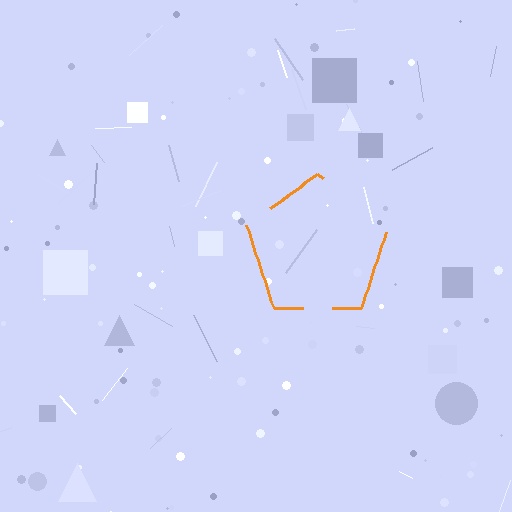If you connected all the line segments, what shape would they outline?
They would outline a pentagon.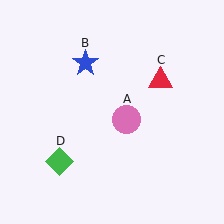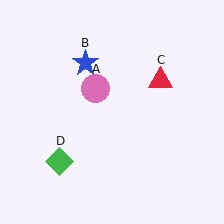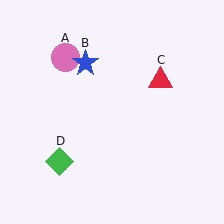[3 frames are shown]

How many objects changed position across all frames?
1 object changed position: pink circle (object A).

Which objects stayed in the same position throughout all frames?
Blue star (object B) and red triangle (object C) and green diamond (object D) remained stationary.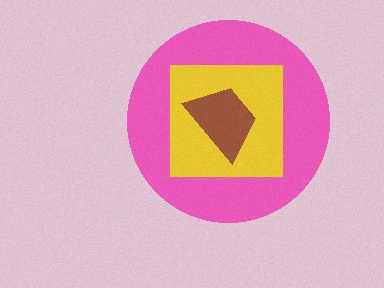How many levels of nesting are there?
3.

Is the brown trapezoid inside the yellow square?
Yes.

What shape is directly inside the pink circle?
The yellow square.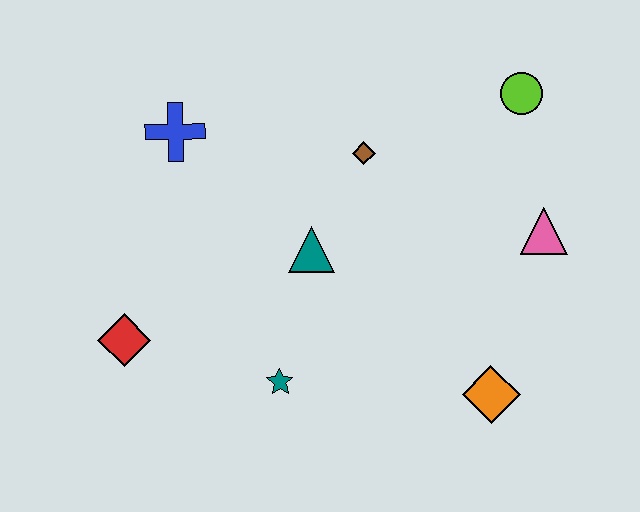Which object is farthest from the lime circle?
The red diamond is farthest from the lime circle.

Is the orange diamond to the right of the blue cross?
Yes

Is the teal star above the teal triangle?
No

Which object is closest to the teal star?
The teal triangle is closest to the teal star.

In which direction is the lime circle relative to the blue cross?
The lime circle is to the right of the blue cross.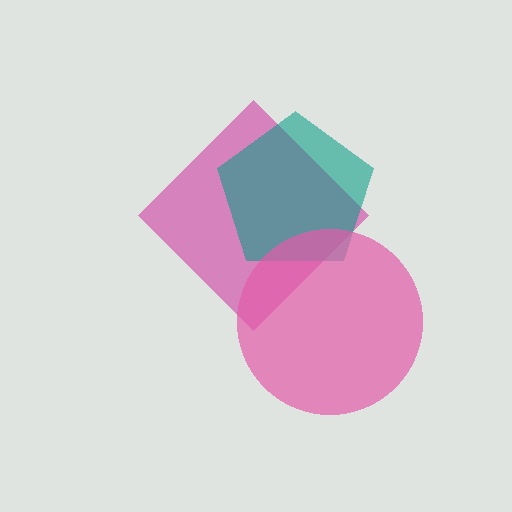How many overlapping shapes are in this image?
There are 3 overlapping shapes in the image.